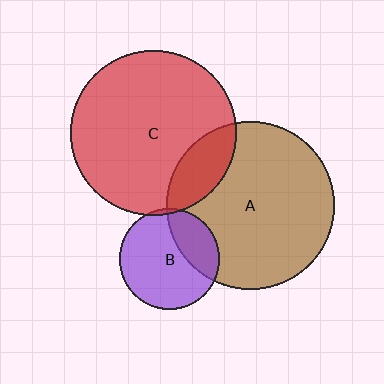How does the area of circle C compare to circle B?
Approximately 2.7 times.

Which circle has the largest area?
Circle A (brown).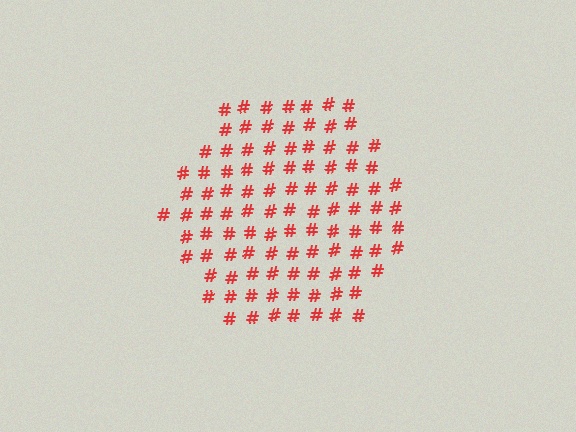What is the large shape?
The large shape is a hexagon.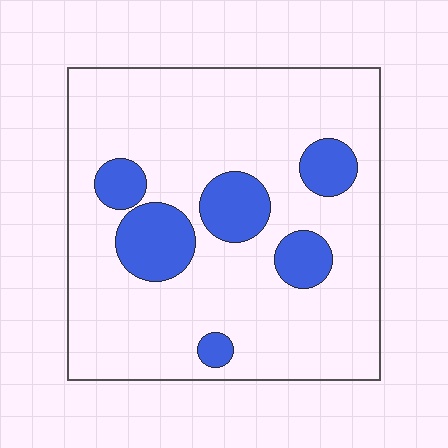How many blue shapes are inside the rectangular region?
6.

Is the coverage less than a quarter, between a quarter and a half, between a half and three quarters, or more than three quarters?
Less than a quarter.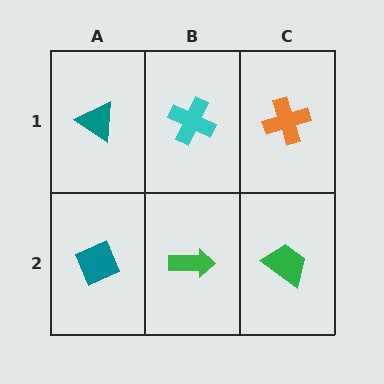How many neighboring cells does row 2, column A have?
2.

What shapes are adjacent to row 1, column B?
A green arrow (row 2, column B), a teal triangle (row 1, column A), an orange cross (row 1, column C).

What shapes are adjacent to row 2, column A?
A teal triangle (row 1, column A), a green arrow (row 2, column B).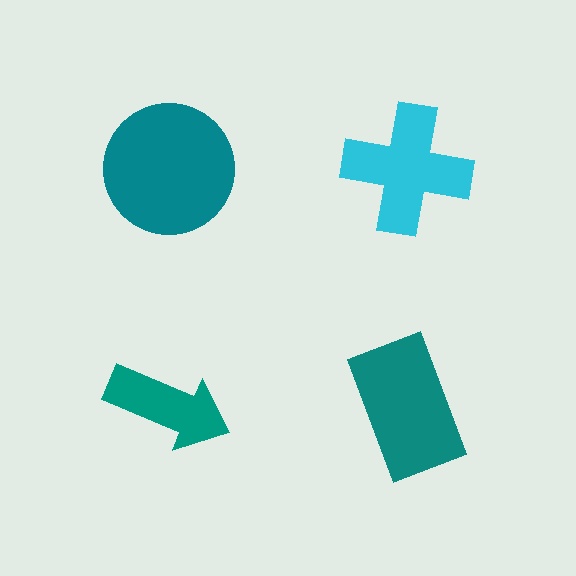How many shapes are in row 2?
2 shapes.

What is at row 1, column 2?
A cyan cross.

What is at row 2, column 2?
A teal rectangle.